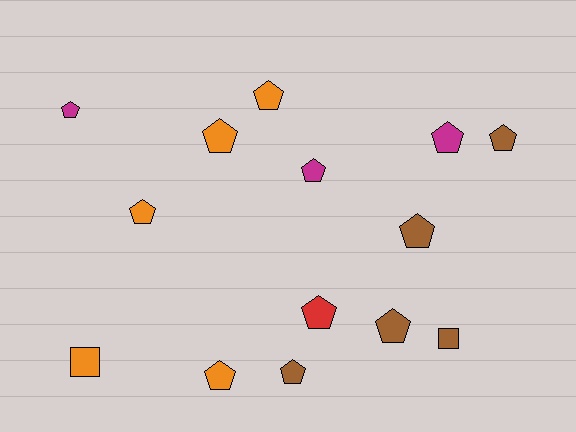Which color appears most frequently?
Brown, with 5 objects.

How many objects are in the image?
There are 14 objects.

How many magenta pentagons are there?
There are 3 magenta pentagons.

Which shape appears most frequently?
Pentagon, with 12 objects.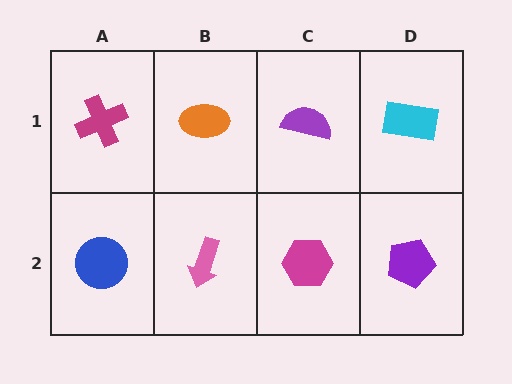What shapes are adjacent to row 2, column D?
A cyan rectangle (row 1, column D), a magenta hexagon (row 2, column C).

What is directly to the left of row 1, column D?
A purple semicircle.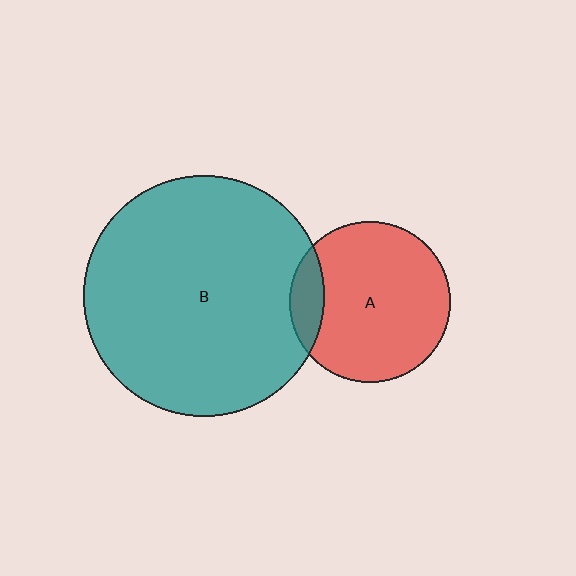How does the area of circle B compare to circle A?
Approximately 2.2 times.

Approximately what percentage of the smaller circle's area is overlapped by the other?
Approximately 15%.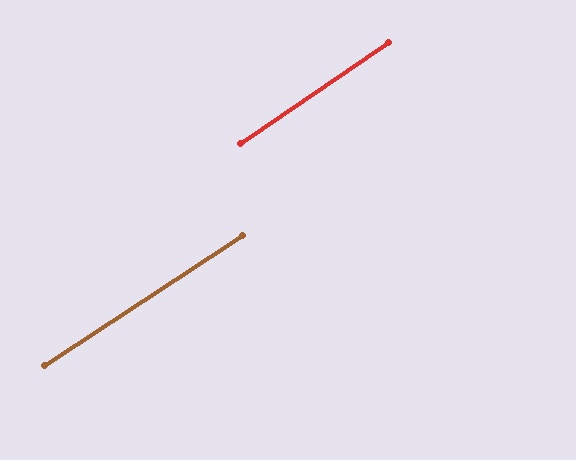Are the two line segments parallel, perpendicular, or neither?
Parallel — their directions differ by only 1.1°.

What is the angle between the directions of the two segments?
Approximately 1 degree.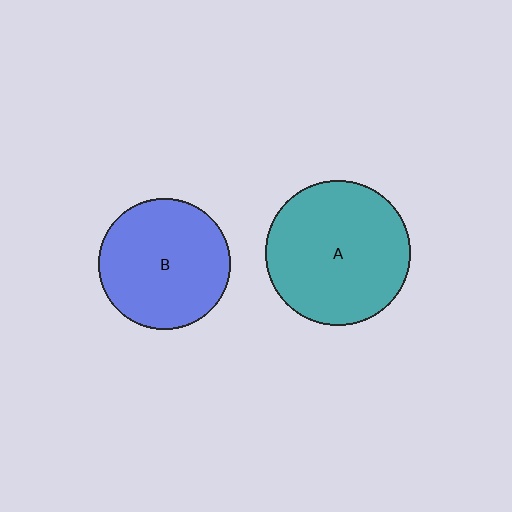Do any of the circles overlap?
No, none of the circles overlap.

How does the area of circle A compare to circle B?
Approximately 1.2 times.